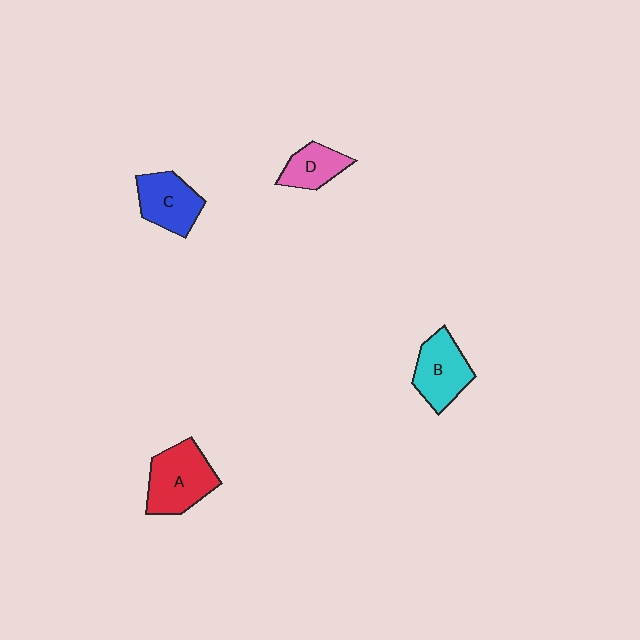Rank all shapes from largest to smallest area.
From largest to smallest: A (red), B (cyan), C (blue), D (pink).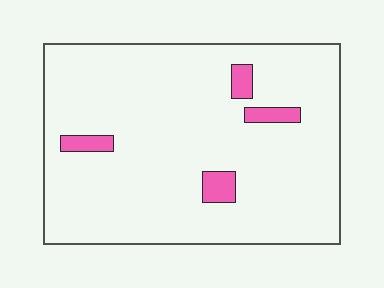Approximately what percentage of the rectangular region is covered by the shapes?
Approximately 5%.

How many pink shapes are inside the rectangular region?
4.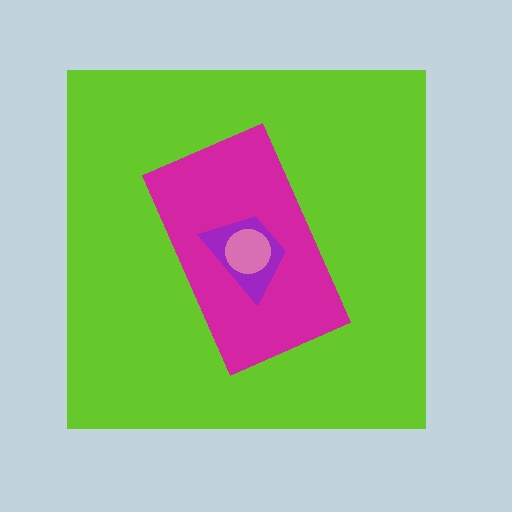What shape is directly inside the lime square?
The magenta rectangle.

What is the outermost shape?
The lime square.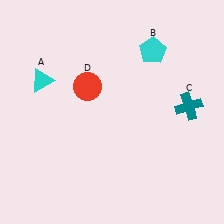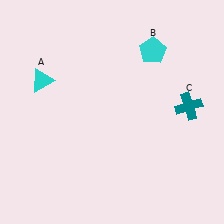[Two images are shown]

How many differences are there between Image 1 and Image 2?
There is 1 difference between the two images.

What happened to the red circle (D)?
The red circle (D) was removed in Image 2. It was in the top-left area of Image 1.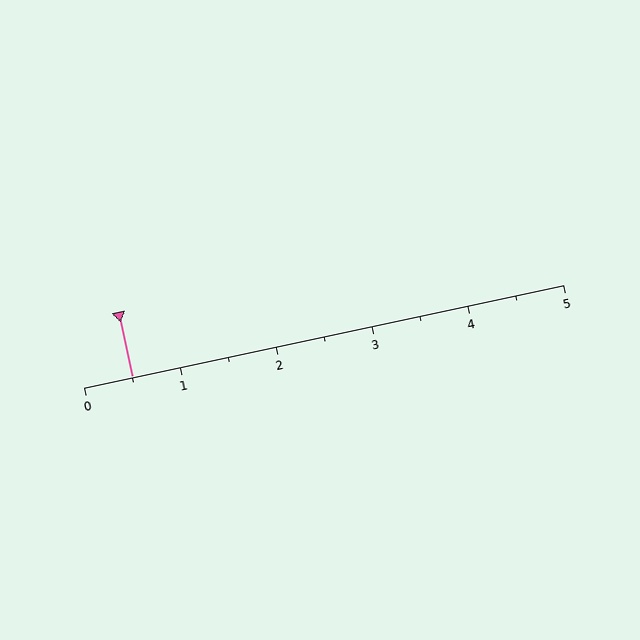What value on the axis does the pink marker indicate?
The marker indicates approximately 0.5.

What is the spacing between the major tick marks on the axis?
The major ticks are spaced 1 apart.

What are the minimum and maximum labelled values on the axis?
The axis runs from 0 to 5.